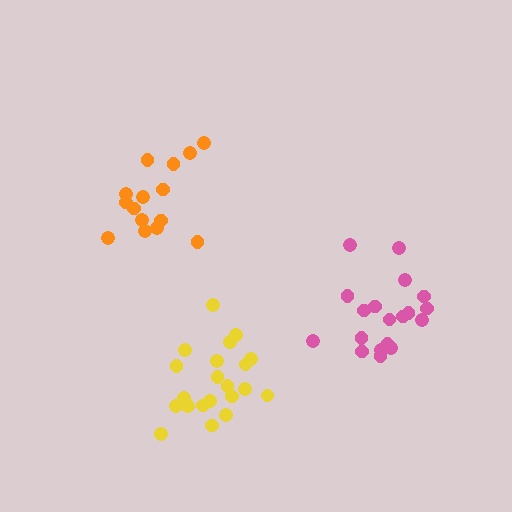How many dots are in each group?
Group 1: 15 dots, Group 2: 19 dots, Group 3: 21 dots (55 total).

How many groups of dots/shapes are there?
There are 3 groups.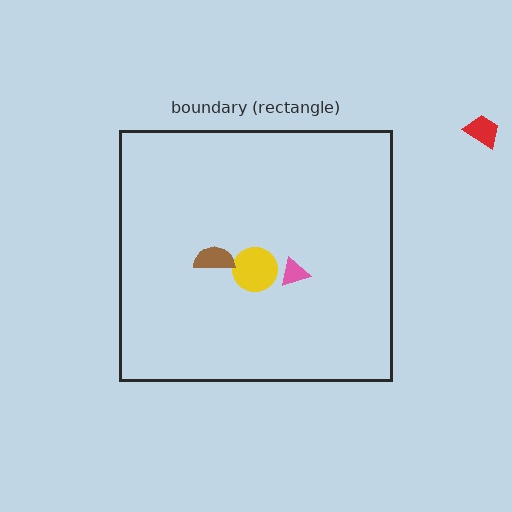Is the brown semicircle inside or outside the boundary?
Inside.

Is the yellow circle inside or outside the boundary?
Inside.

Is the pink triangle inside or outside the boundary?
Inside.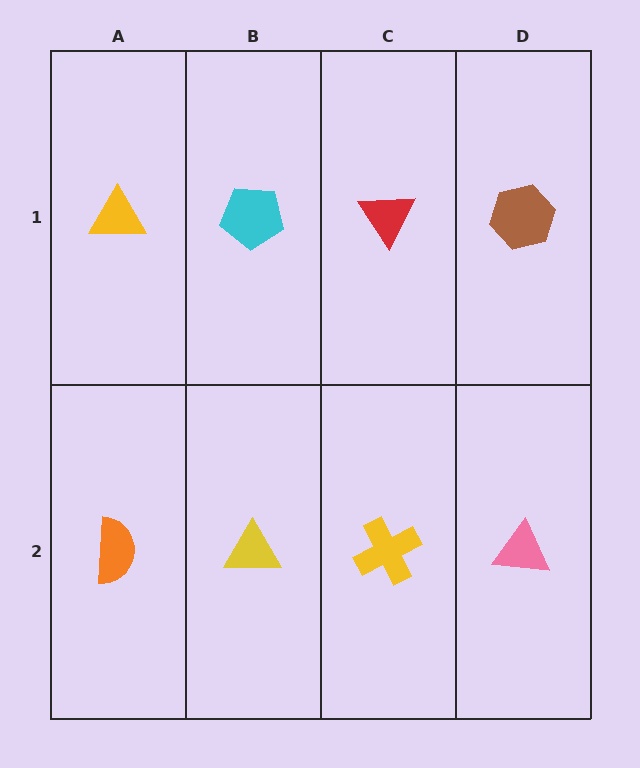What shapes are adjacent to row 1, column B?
A yellow triangle (row 2, column B), a yellow triangle (row 1, column A), a red triangle (row 1, column C).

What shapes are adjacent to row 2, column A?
A yellow triangle (row 1, column A), a yellow triangle (row 2, column B).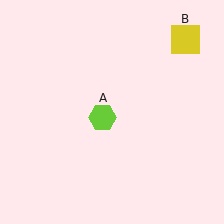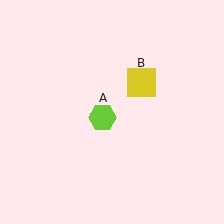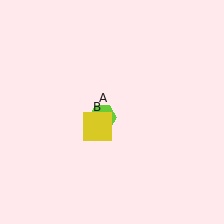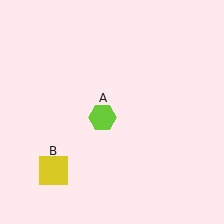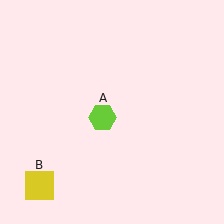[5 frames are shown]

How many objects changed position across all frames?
1 object changed position: yellow square (object B).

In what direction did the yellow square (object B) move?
The yellow square (object B) moved down and to the left.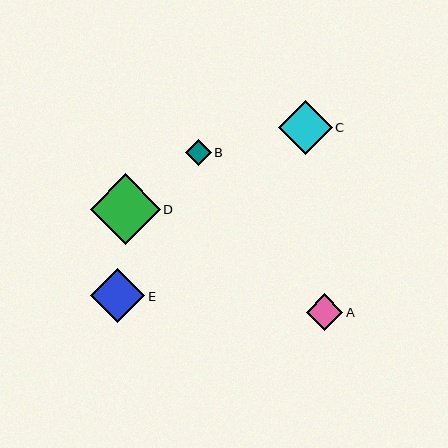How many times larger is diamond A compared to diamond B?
Diamond A is approximately 1.4 times the size of diamond B.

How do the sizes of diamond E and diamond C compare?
Diamond E and diamond C are approximately the same size.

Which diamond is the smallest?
Diamond B is the smallest with a size of approximately 26 pixels.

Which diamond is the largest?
Diamond D is the largest with a size of approximately 70 pixels.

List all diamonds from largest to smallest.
From largest to smallest: D, E, C, A, B.